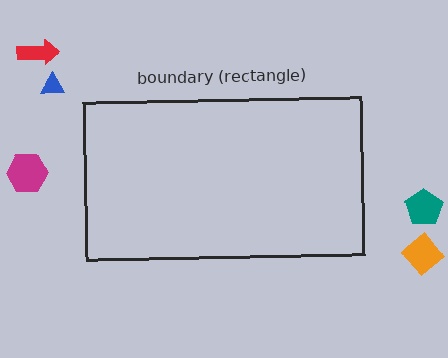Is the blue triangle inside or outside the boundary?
Outside.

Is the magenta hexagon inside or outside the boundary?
Outside.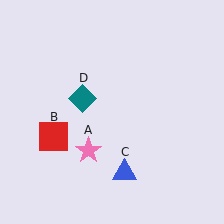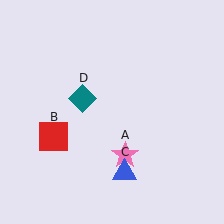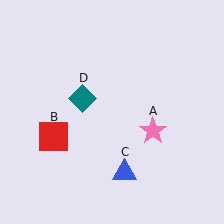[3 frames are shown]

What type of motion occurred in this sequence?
The pink star (object A) rotated counterclockwise around the center of the scene.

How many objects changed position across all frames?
1 object changed position: pink star (object A).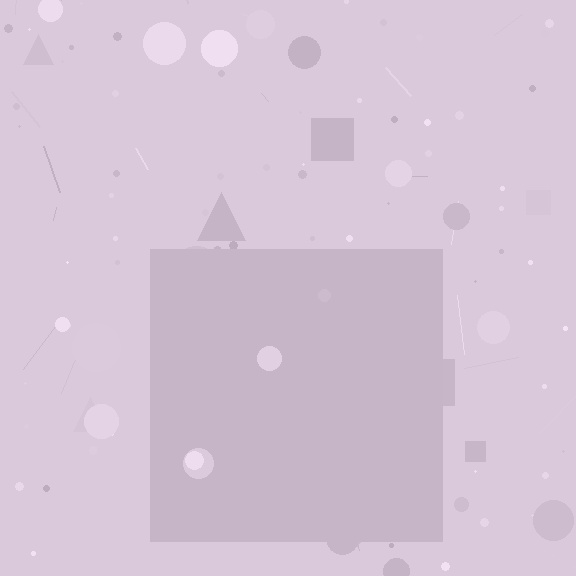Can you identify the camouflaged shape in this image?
The camouflaged shape is a square.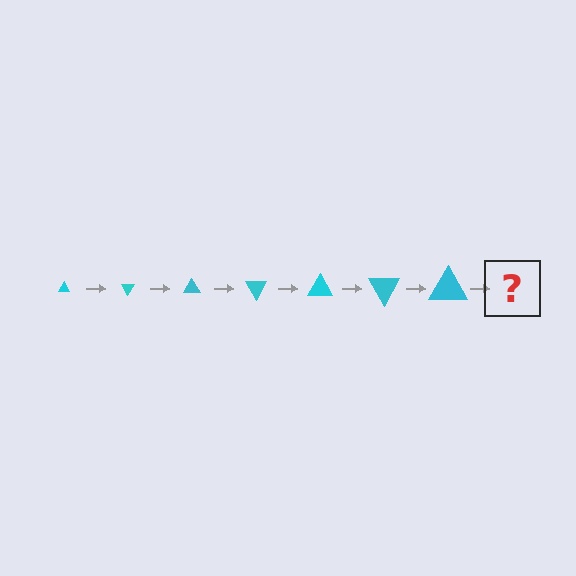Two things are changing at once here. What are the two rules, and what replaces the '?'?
The two rules are that the triangle grows larger each step and it rotates 60 degrees each step. The '?' should be a triangle, larger than the previous one and rotated 420 degrees from the start.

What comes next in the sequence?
The next element should be a triangle, larger than the previous one and rotated 420 degrees from the start.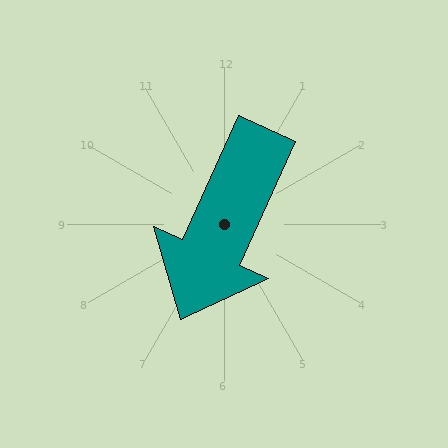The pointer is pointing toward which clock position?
Roughly 7 o'clock.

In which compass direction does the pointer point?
Southwest.